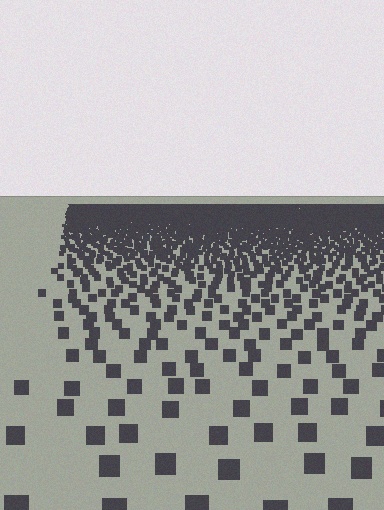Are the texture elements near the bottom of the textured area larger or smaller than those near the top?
Larger. Near the bottom, elements are closer to the viewer and appear at a bigger on-screen size.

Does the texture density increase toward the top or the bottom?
Density increases toward the top.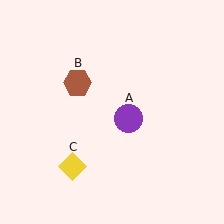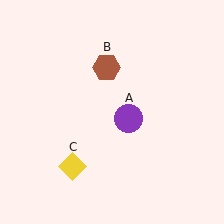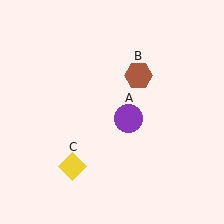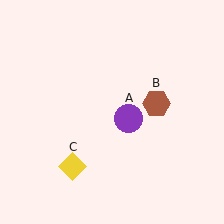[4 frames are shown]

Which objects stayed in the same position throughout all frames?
Purple circle (object A) and yellow diamond (object C) remained stationary.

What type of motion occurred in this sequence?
The brown hexagon (object B) rotated clockwise around the center of the scene.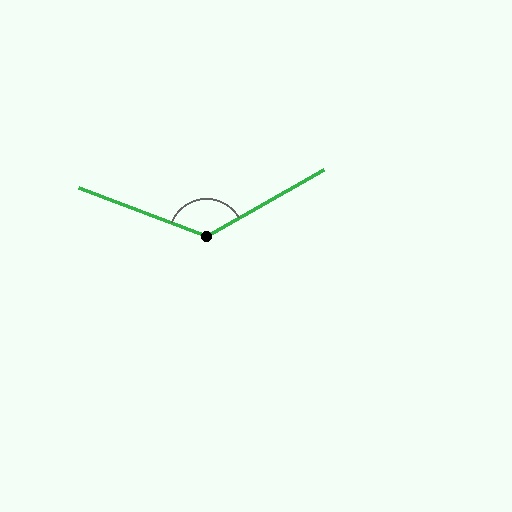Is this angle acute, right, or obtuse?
It is obtuse.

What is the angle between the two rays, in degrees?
Approximately 129 degrees.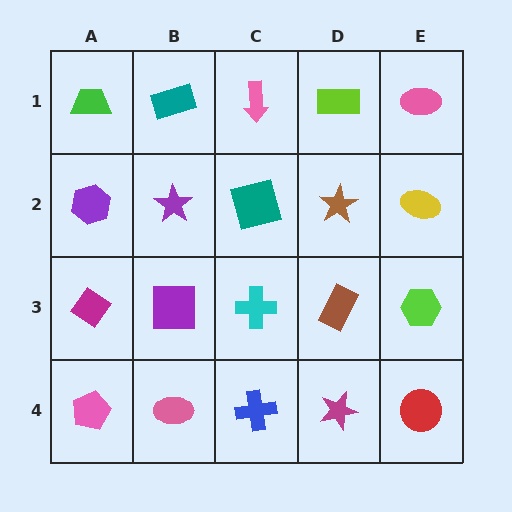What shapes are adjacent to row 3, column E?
A yellow ellipse (row 2, column E), a red circle (row 4, column E), a brown rectangle (row 3, column D).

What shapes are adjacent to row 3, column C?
A teal square (row 2, column C), a blue cross (row 4, column C), a purple square (row 3, column B), a brown rectangle (row 3, column D).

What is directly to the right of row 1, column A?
A teal rectangle.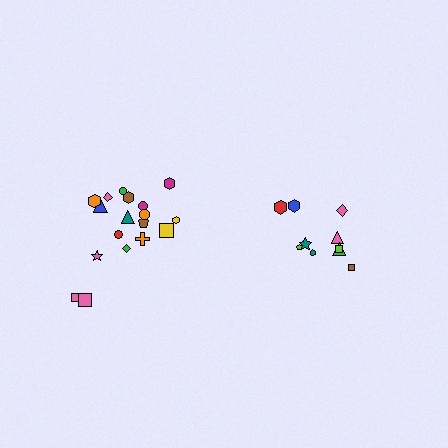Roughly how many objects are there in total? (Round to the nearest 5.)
Roughly 30 objects in total.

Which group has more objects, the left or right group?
The left group.